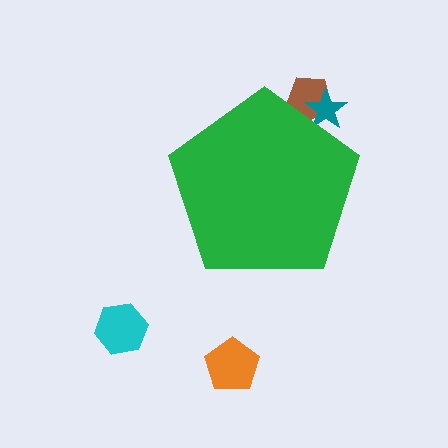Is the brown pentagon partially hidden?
Yes, the brown pentagon is partially hidden behind the green pentagon.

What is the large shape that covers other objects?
A green pentagon.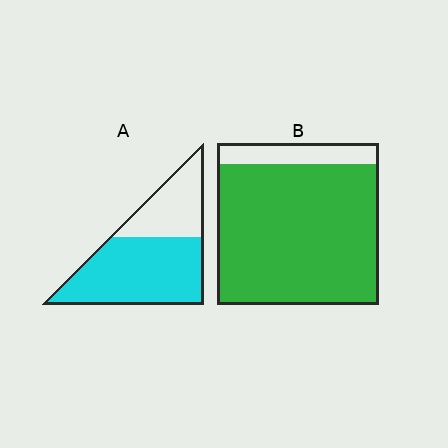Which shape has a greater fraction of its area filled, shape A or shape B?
Shape B.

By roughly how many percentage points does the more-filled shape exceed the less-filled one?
By roughly 20 percentage points (B over A).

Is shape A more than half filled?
Yes.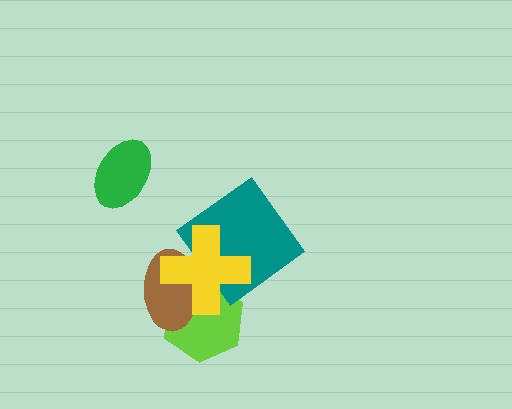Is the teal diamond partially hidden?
Yes, it is partially covered by another shape.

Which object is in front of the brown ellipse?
The yellow cross is in front of the brown ellipse.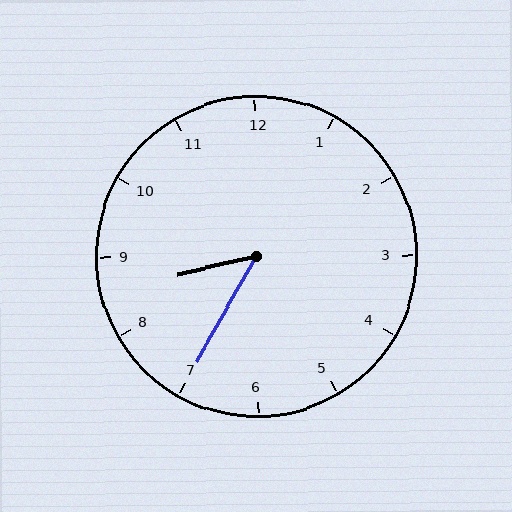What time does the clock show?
8:35.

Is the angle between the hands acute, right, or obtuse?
It is acute.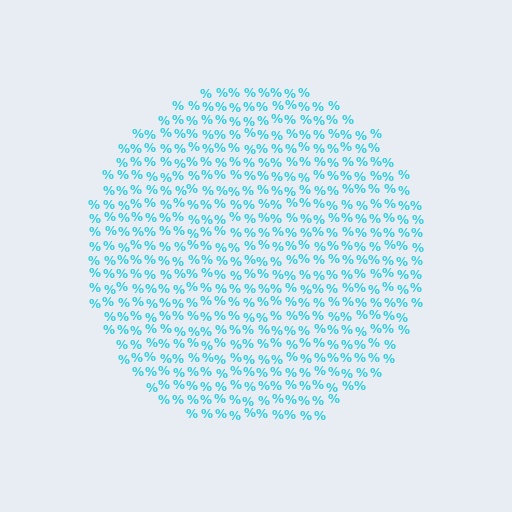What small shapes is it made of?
It is made of small percent signs.